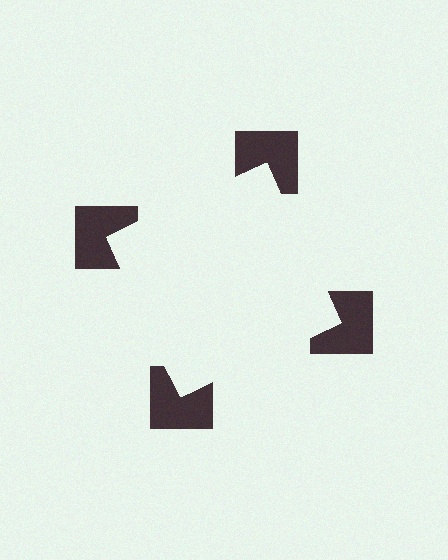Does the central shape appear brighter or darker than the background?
It typically appears slightly brighter than the background, even though no actual brightness change is drawn.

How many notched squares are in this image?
There are 4 — one at each vertex of the illusory square.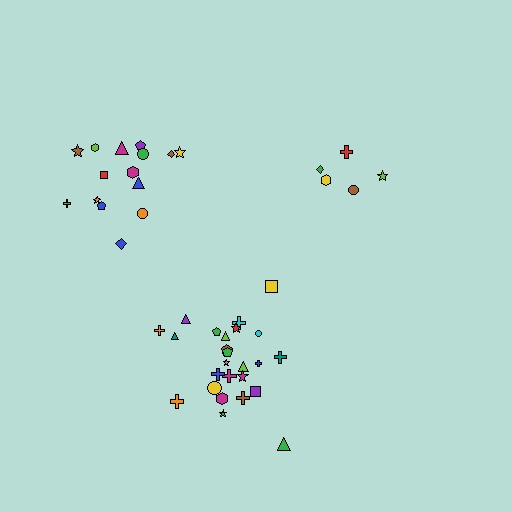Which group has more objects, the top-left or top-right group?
The top-left group.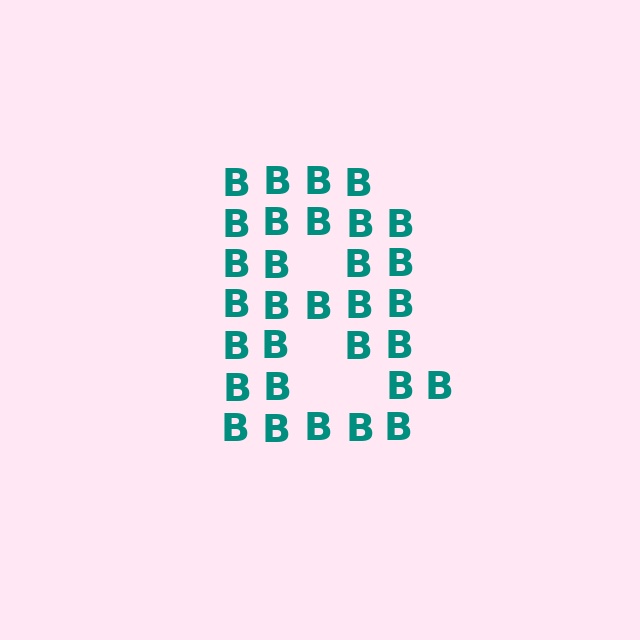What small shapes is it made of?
It is made of small letter B's.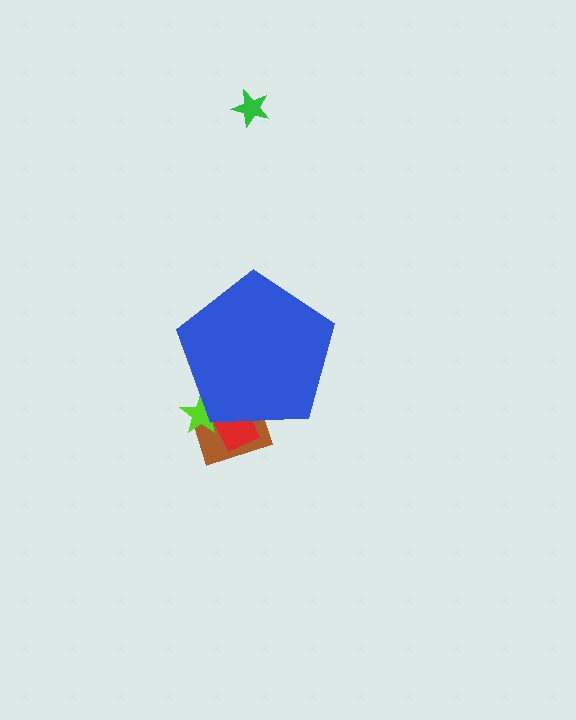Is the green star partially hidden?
No, the green star is fully visible.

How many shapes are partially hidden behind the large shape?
3 shapes are partially hidden.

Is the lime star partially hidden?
Yes, the lime star is partially hidden behind the blue pentagon.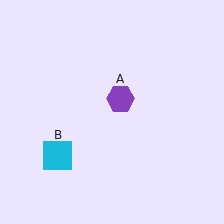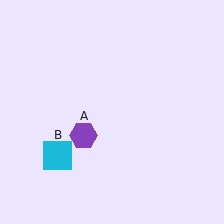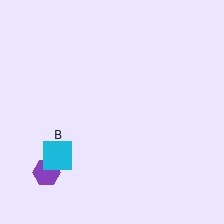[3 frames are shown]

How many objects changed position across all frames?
1 object changed position: purple hexagon (object A).